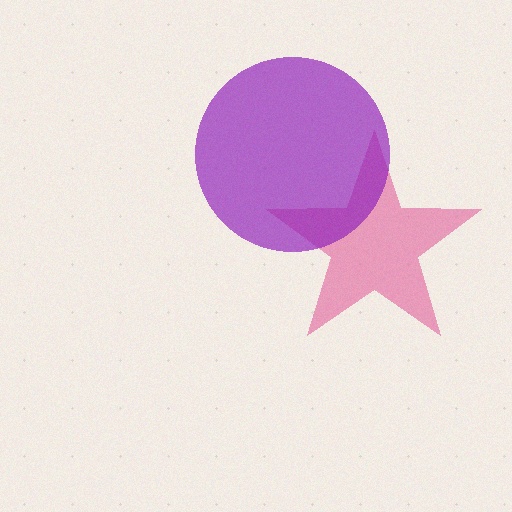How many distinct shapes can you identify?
There are 2 distinct shapes: a pink star, a purple circle.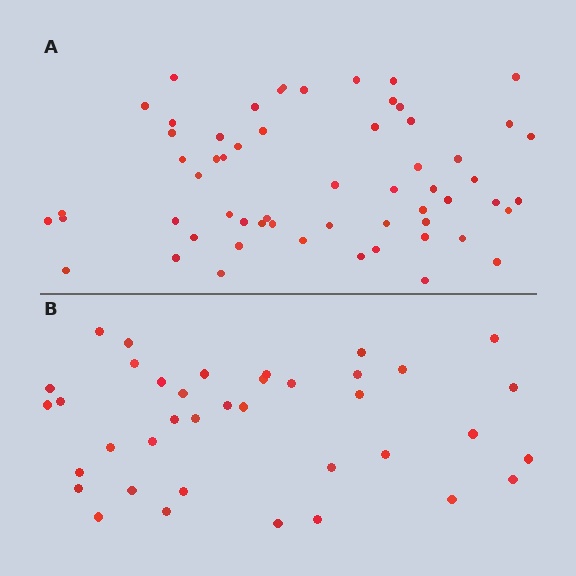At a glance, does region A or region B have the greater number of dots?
Region A (the top region) has more dots.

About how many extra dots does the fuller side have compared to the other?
Region A has approximately 20 more dots than region B.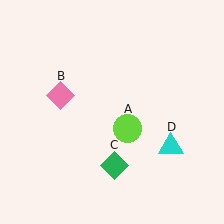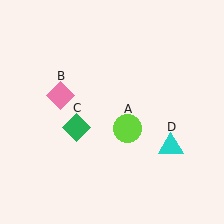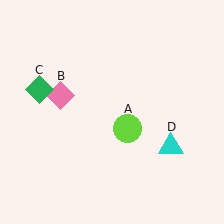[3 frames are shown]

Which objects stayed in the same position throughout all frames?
Lime circle (object A) and pink diamond (object B) and cyan triangle (object D) remained stationary.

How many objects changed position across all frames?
1 object changed position: green diamond (object C).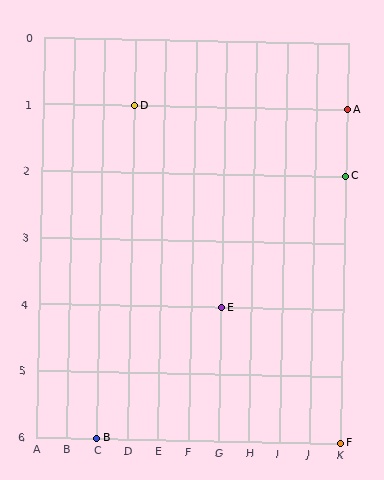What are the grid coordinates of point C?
Point C is at grid coordinates (K, 2).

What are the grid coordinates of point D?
Point D is at grid coordinates (D, 1).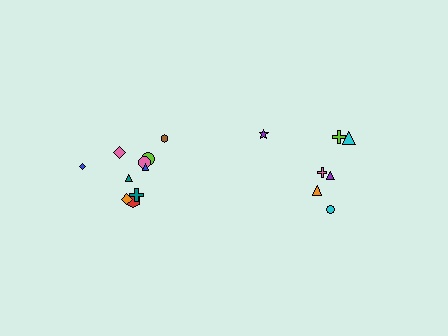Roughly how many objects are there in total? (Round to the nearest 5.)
Roughly 15 objects in total.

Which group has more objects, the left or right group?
The left group.